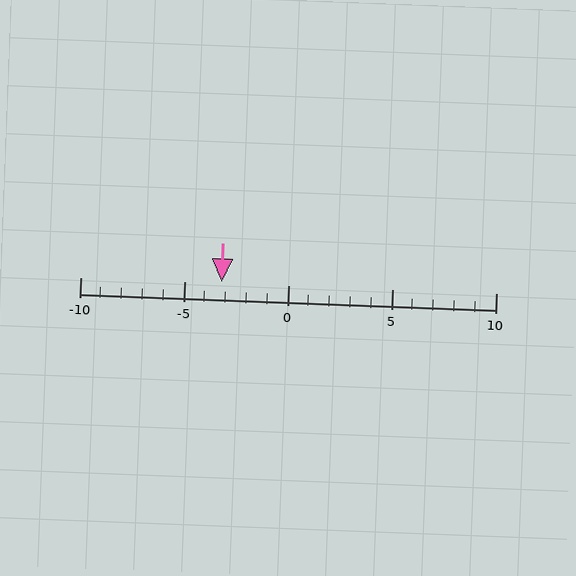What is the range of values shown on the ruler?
The ruler shows values from -10 to 10.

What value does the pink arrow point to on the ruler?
The pink arrow points to approximately -3.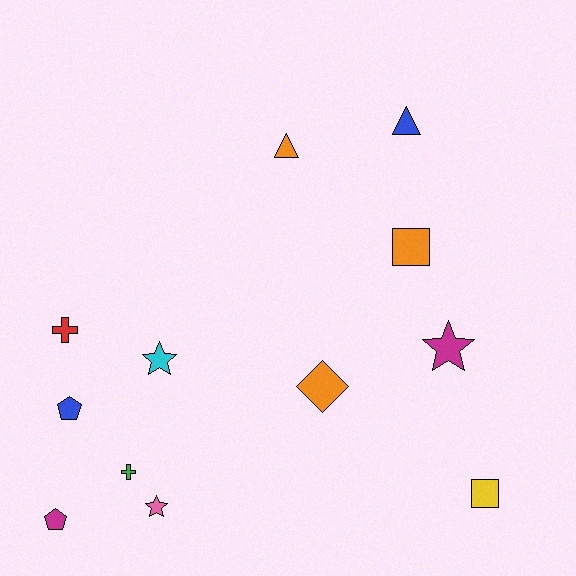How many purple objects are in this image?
There are no purple objects.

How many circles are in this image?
There are no circles.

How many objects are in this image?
There are 12 objects.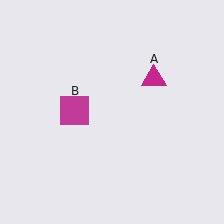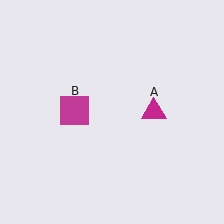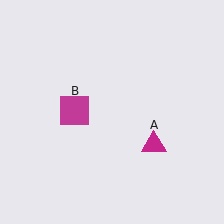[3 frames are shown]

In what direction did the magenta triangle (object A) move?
The magenta triangle (object A) moved down.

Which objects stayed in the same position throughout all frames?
Magenta square (object B) remained stationary.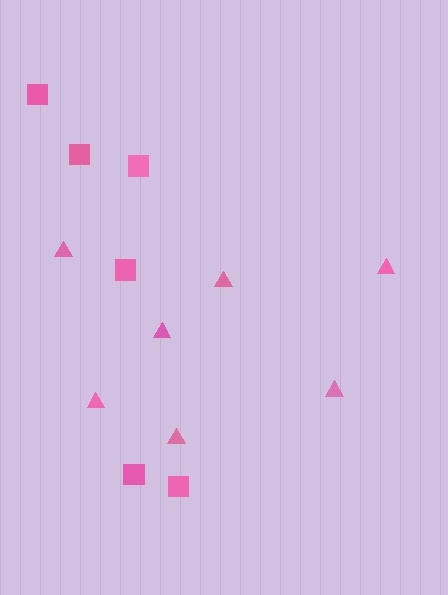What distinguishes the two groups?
There are 2 groups: one group of squares (6) and one group of triangles (7).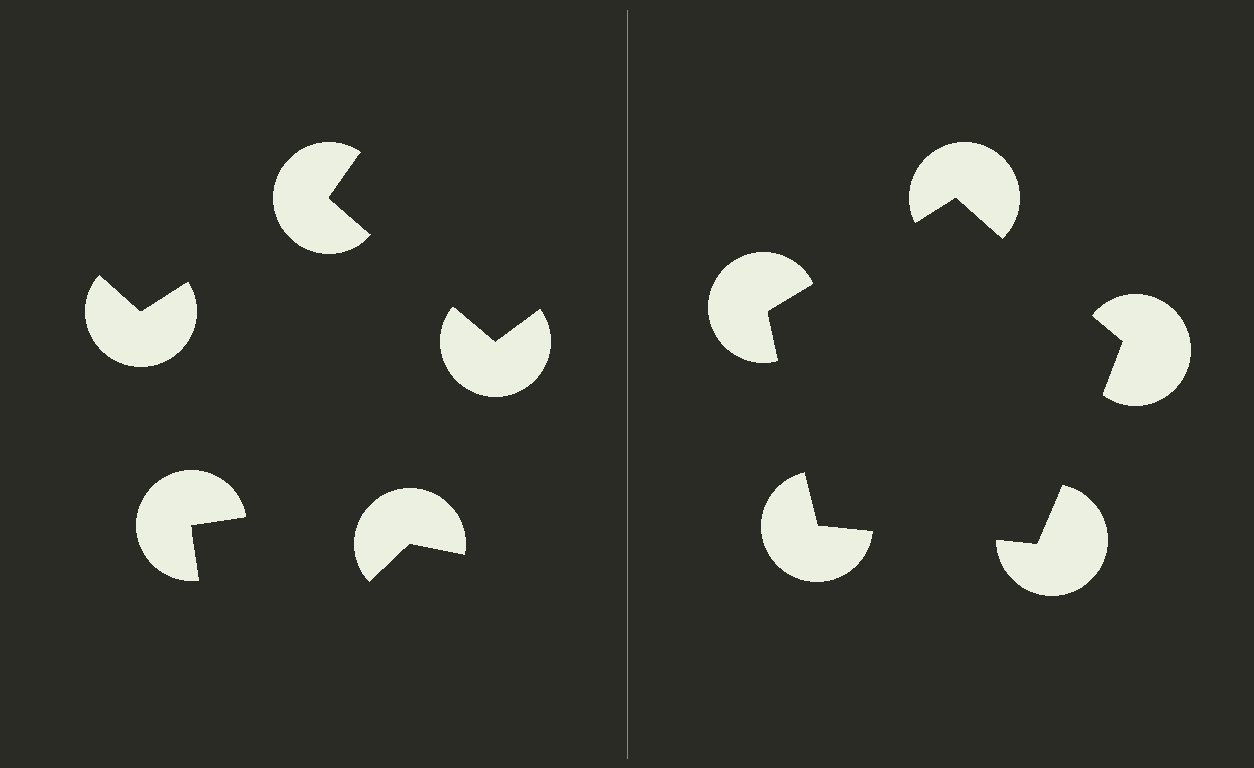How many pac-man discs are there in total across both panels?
10 — 5 on each side.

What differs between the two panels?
The pac-man discs are positioned identically on both sides; only the wedge orientations differ. On the right they align to a pentagon; on the left they are misaligned.